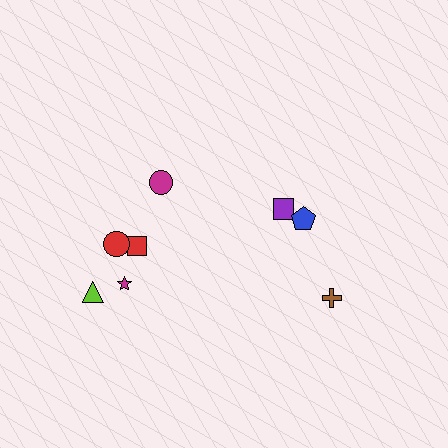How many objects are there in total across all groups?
There are 8 objects.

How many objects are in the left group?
There are 5 objects.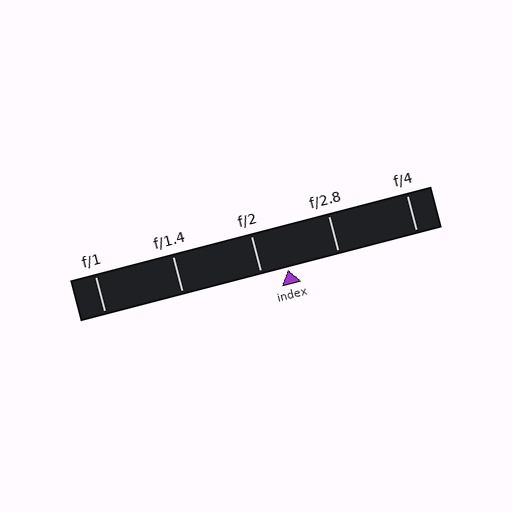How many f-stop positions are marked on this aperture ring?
There are 5 f-stop positions marked.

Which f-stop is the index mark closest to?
The index mark is closest to f/2.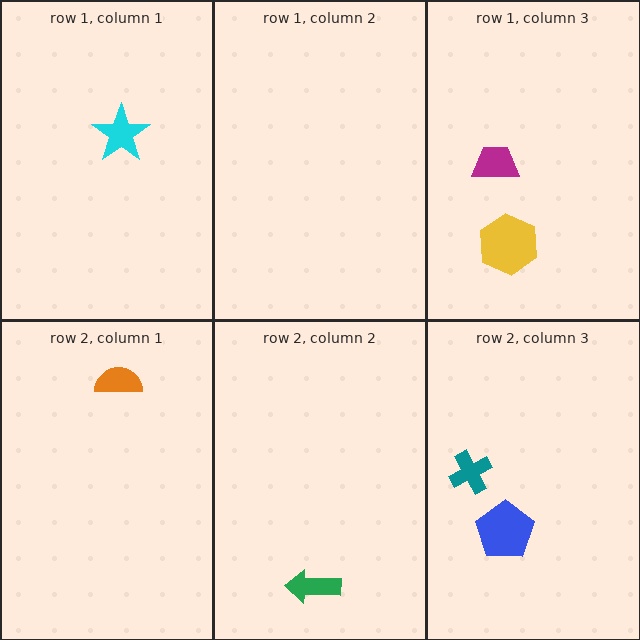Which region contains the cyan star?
The row 1, column 1 region.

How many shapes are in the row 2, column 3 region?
2.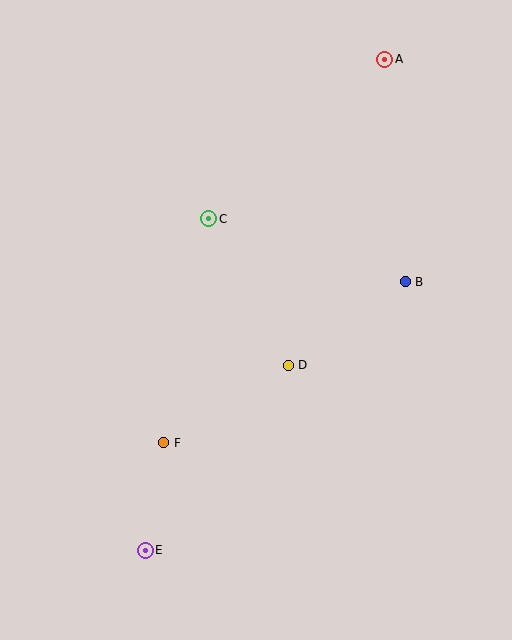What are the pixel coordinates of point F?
Point F is at (164, 443).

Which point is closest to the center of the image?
Point D at (288, 365) is closest to the center.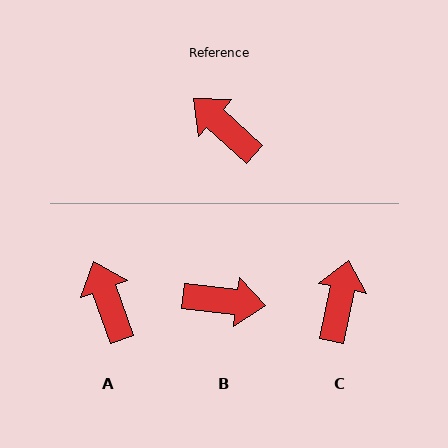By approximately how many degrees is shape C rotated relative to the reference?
Approximately 59 degrees clockwise.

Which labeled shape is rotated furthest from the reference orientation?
B, about 144 degrees away.